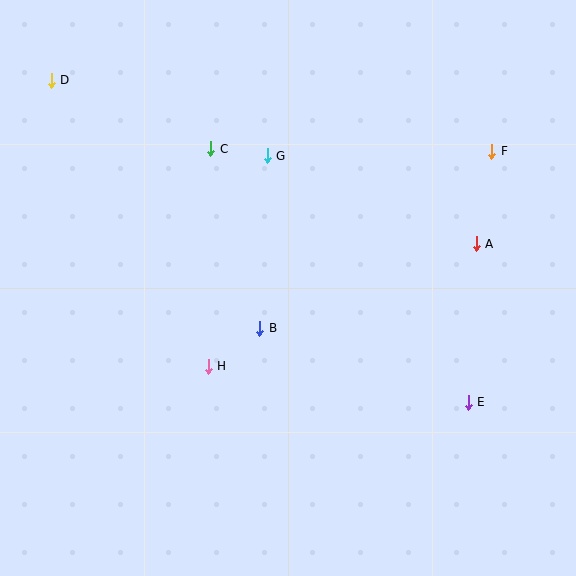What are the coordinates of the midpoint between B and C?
The midpoint between B and C is at (235, 238).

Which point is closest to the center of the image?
Point B at (260, 328) is closest to the center.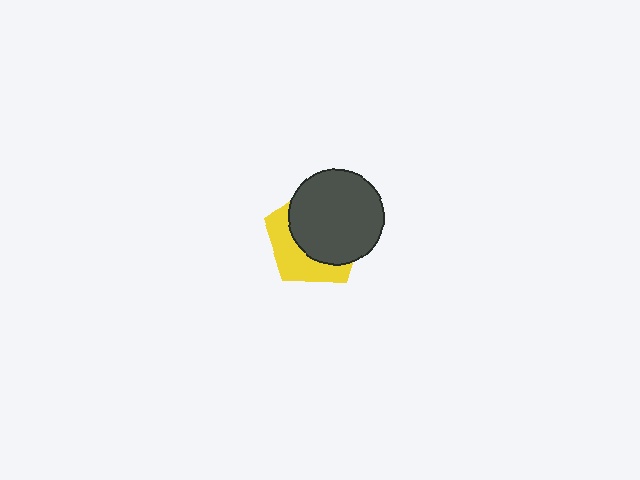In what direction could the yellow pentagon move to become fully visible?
The yellow pentagon could move toward the lower-left. That would shift it out from behind the dark gray circle entirely.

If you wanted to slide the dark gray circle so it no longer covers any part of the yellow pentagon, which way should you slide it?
Slide it toward the upper-right — that is the most direct way to separate the two shapes.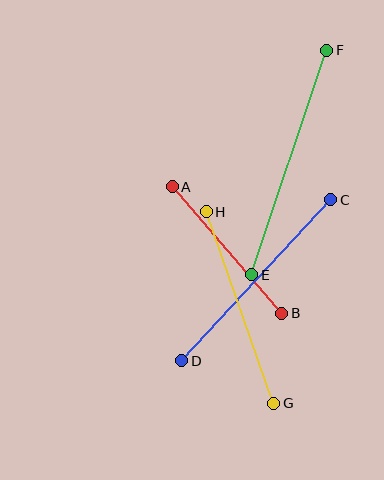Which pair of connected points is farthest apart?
Points E and F are farthest apart.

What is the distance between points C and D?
The distance is approximately 219 pixels.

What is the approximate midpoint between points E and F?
The midpoint is at approximately (289, 163) pixels.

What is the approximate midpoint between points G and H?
The midpoint is at approximately (240, 307) pixels.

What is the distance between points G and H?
The distance is approximately 203 pixels.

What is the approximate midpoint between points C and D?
The midpoint is at approximately (256, 280) pixels.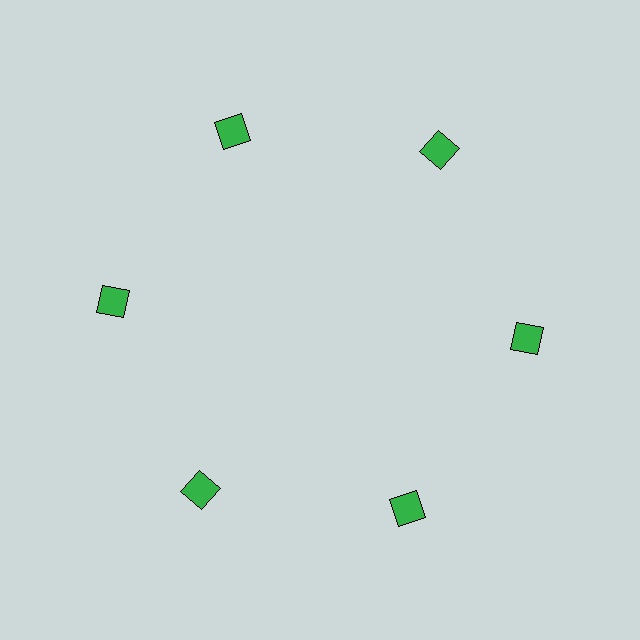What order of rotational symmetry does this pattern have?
This pattern has 6-fold rotational symmetry.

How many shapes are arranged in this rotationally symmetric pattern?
There are 6 shapes, arranged in 6 groups of 1.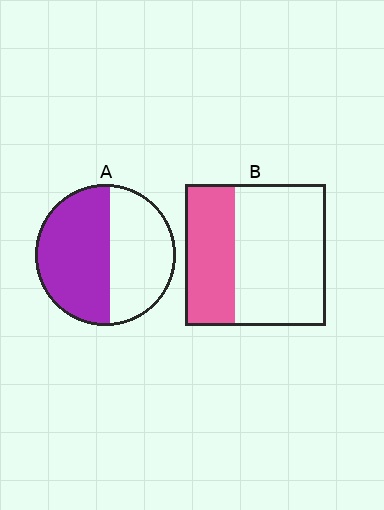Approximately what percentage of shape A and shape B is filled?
A is approximately 55% and B is approximately 35%.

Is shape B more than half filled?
No.